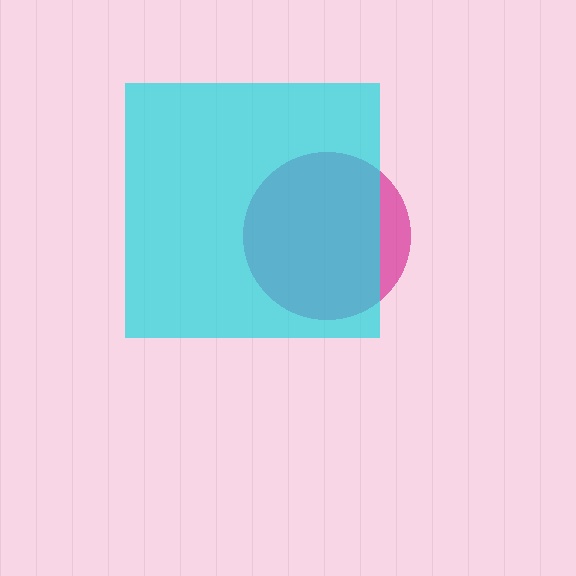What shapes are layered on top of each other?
The layered shapes are: a magenta circle, a cyan square.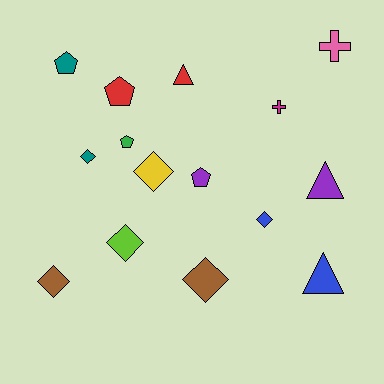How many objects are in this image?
There are 15 objects.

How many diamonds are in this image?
There are 6 diamonds.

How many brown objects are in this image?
There are 2 brown objects.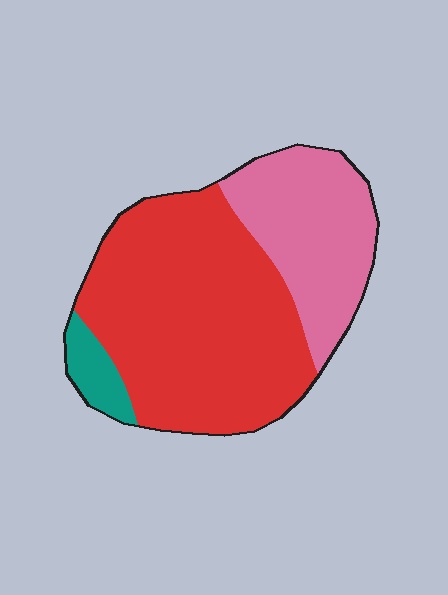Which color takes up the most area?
Red, at roughly 65%.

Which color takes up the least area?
Teal, at roughly 5%.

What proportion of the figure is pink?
Pink takes up about one third (1/3) of the figure.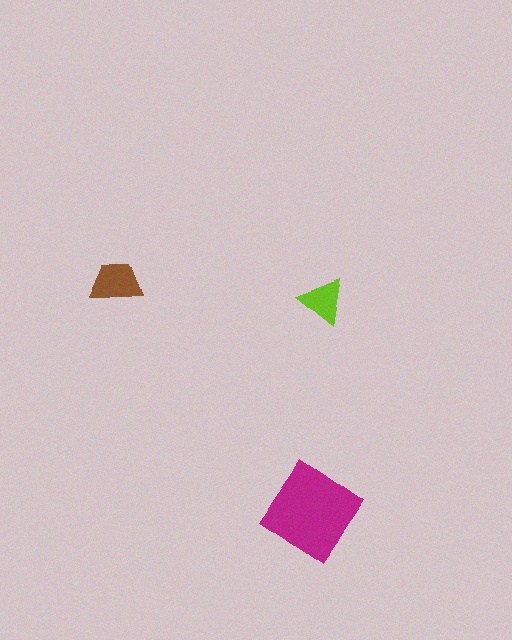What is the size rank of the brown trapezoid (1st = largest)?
2nd.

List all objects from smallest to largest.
The lime triangle, the brown trapezoid, the magenta diamond.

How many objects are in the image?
There are 3 objects in the image.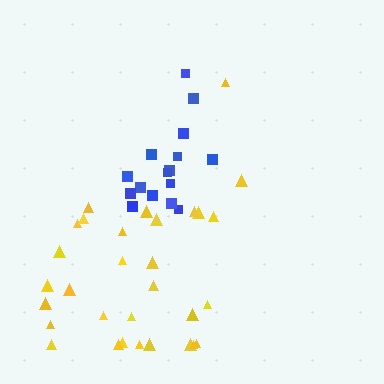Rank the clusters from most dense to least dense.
blue, yellow.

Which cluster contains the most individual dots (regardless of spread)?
Yellow (31).